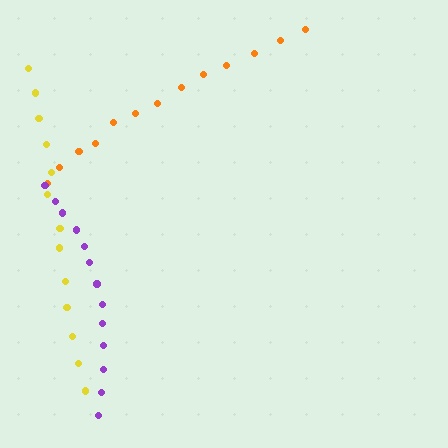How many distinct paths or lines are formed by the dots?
There are 3 distinct paths.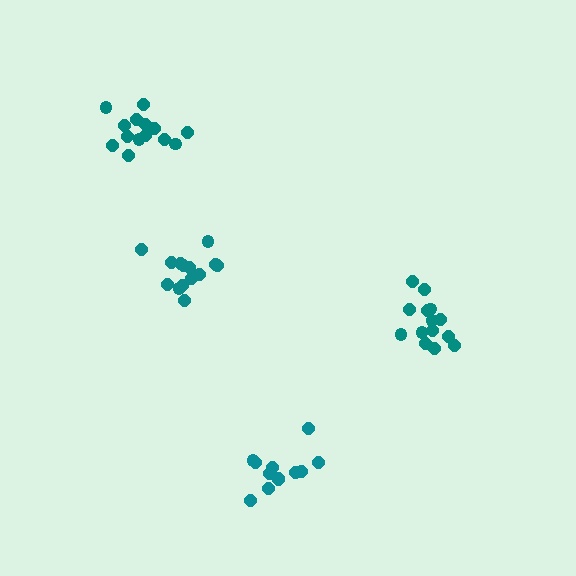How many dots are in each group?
Group 1: 14 dots, Group 2: 14 dots, Group 3: 14 dots, Group 4: 12 dots (54 total).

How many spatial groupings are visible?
There are 4 spatial groupings.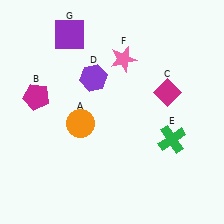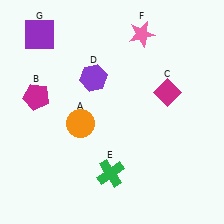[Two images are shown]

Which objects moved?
The objects that moved are: the green cross (E), the pink star (F), the purple square (G).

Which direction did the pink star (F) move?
The pink star (F) moved up.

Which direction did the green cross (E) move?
The green cross (E) moved left.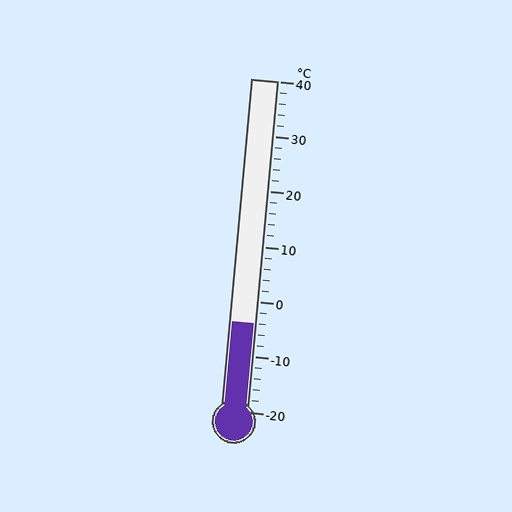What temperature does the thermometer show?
The thermometer shows approximately -4°C.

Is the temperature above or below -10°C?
The temperature is above -10°C.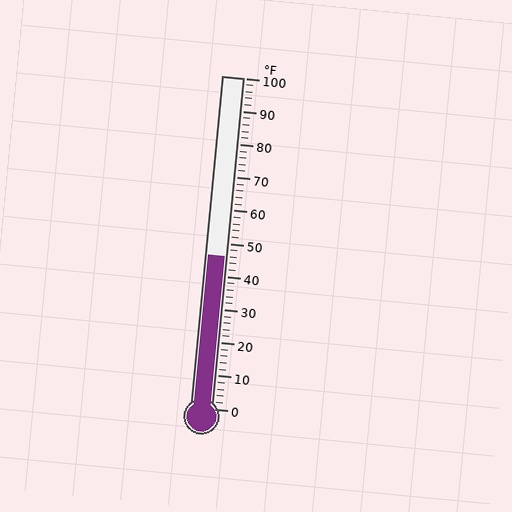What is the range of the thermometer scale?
The thermometer scale ranges from 0°F to 100°F.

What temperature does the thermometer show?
The thermometer shows approximately 46°F.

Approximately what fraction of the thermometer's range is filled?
The thermometer is filled to approximately 45% of its range.